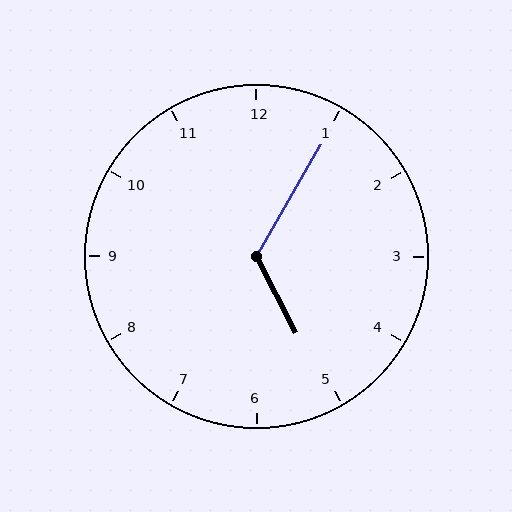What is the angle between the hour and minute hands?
Approximately 122 degrees.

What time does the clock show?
5:05.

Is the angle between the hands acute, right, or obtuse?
It is obtuse.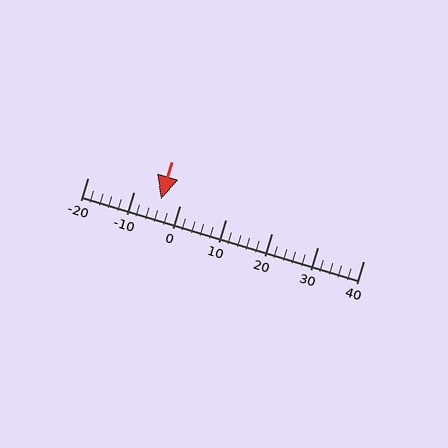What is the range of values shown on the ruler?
The ruler shows values from -20 to 40.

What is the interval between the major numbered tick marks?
The major tick marks are spaced 10 units apart.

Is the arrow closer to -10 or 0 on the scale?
The arrow is closer to 0.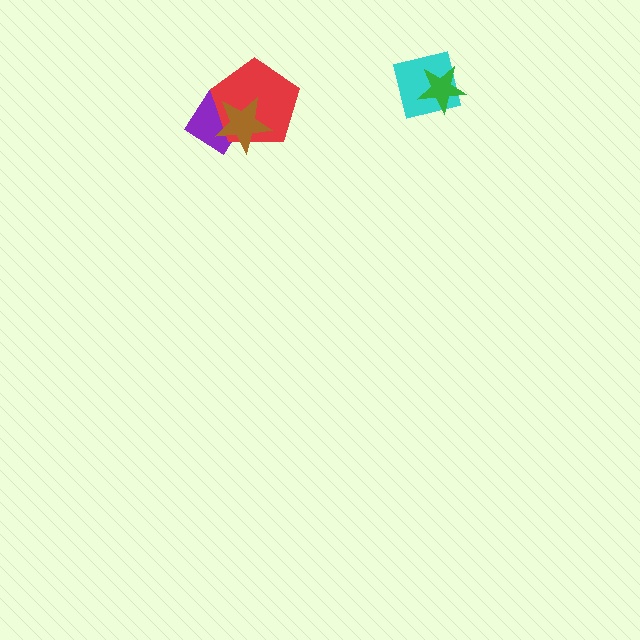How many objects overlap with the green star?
1 object overlaps with the green star.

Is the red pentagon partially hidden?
Yes, it is partially covered by another shape.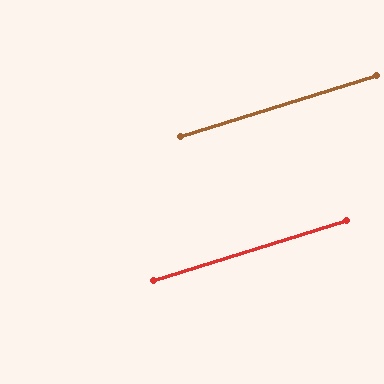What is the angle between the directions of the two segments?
Approximately 0 degrees.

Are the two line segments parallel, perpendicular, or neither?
Parallel — their directions differ by only 0.1°.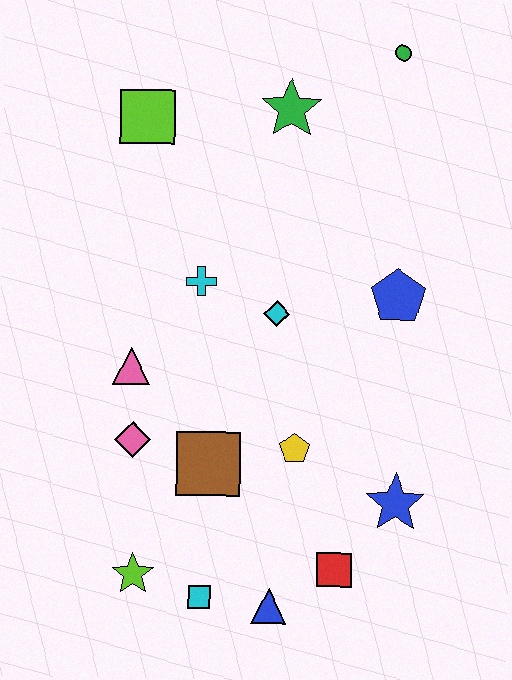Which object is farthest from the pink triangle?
The green circle is farthest from the pink triangle.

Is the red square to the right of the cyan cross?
Yes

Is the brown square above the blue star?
Yes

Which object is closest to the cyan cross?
The cyan diamond is closest to the cyan cross.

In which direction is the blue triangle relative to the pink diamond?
The blue triangle is below the pink diamond.